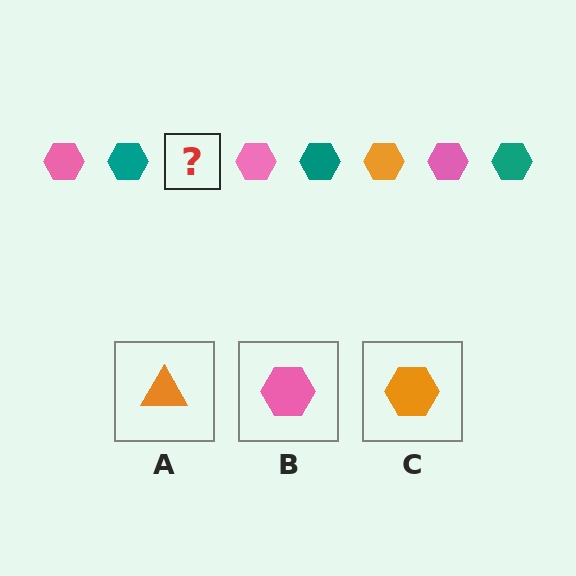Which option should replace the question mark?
Option C.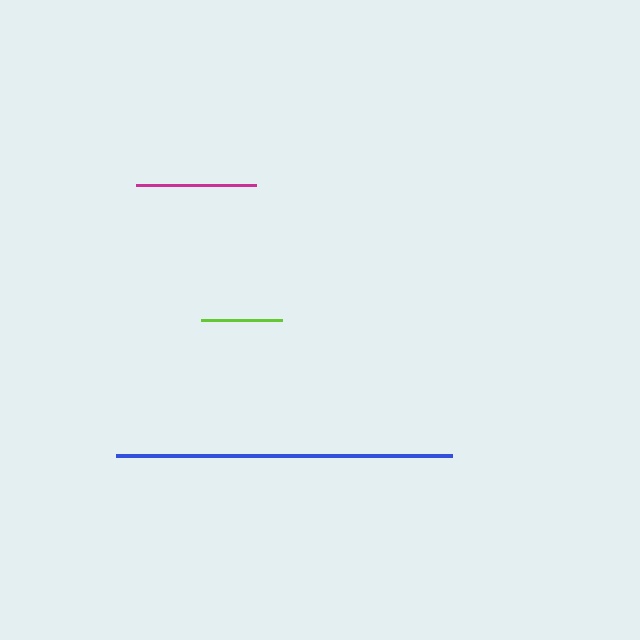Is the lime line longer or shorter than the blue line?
The blue line is longer than the lime line.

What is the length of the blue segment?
The blue segment is approximately 336 pixels long.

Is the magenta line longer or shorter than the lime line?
The magenta line is longer than the lime line.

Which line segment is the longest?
The blue line is the longest at approximately 336 pixels.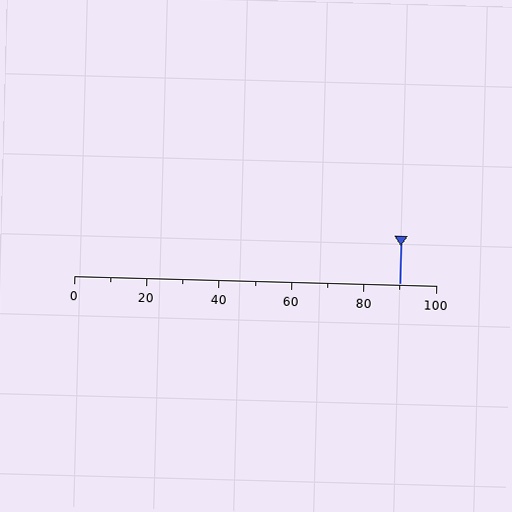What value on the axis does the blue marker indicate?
The marker indicates approximately 90.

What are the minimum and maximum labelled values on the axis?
The axis runs from 0 to 100.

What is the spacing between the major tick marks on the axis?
The major ticks are spaced 20 apart.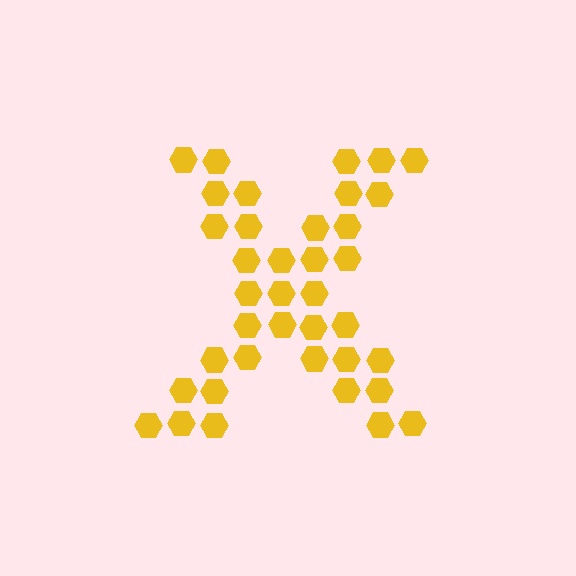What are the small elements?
The small elements are hexagons.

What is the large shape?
The large shape is the letter X.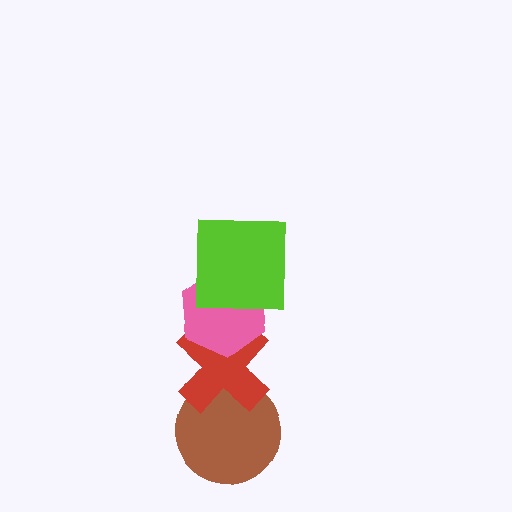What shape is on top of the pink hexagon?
The lime square is on top of the pink hexagon.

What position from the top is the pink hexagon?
The pink hexagon is 2nd from the top.